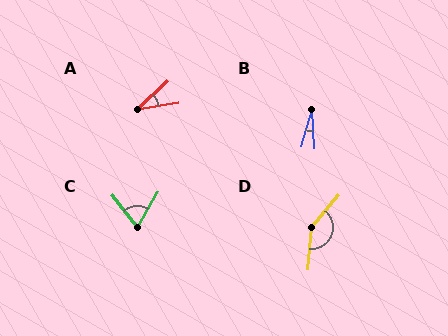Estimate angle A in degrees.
Approximately 33 degrees.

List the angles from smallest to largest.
B (20°), A (33°), C (69°), D (145°).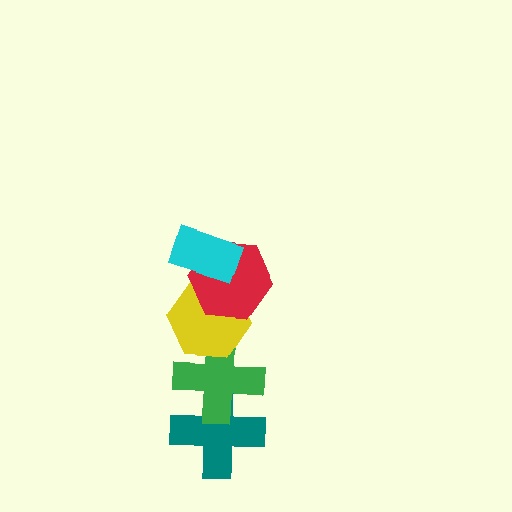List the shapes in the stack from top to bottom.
From top to bottom: the cyan rectangle, the red hexagon, the yellow hexagon, the green cross, the teal cross.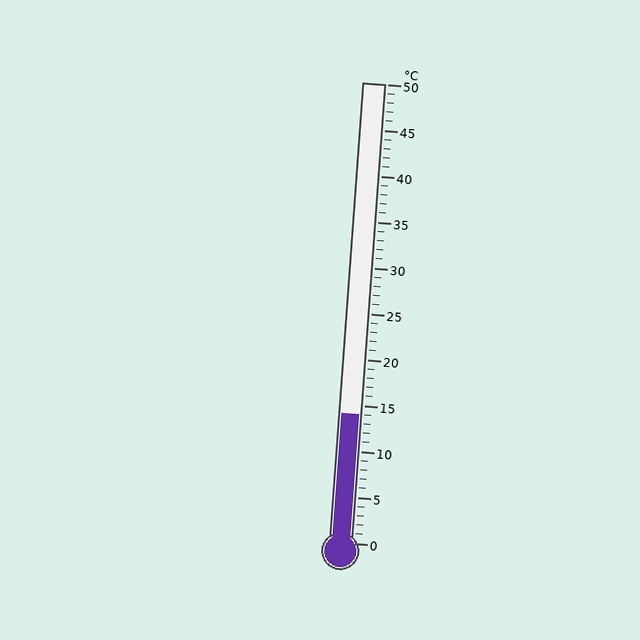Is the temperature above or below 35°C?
The temperature is below 35°C.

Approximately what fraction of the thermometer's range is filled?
The thermometer is filled to approximately 30% of its range.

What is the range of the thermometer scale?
The thermometer scale ranges from 0°C to 50°C.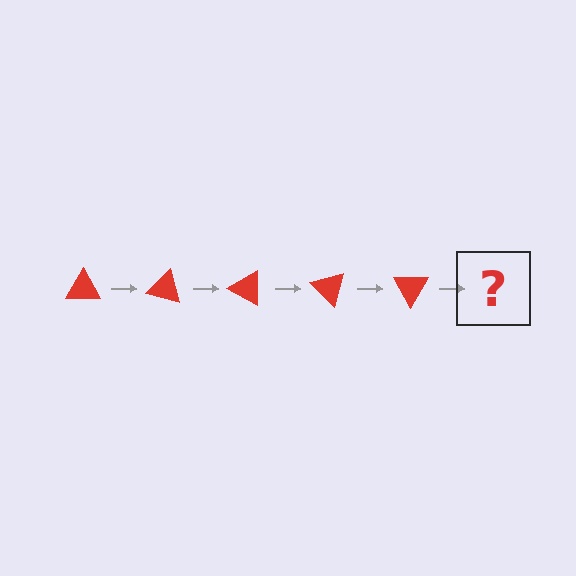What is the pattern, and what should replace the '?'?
The pattern is that the triangle rotates 15 degrees each step. The '?' should be a red triangle rotated 75 degrees.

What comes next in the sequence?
The next element should be a red triangle rotated 75 degrees.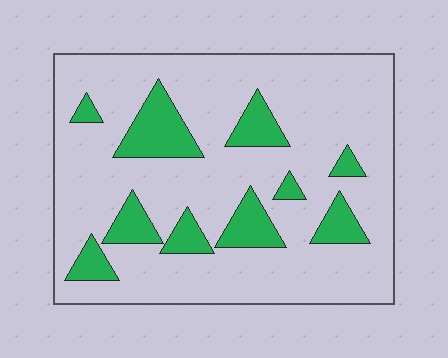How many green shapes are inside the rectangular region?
10.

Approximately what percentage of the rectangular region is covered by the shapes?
Approximately 20%.